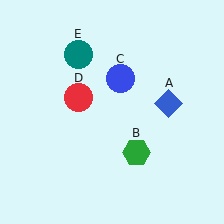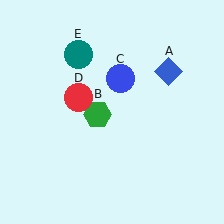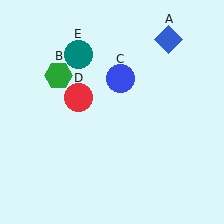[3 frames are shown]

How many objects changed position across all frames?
2 objects changed position: blue diamond (object A), green hexagon (object B).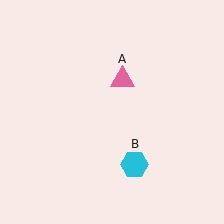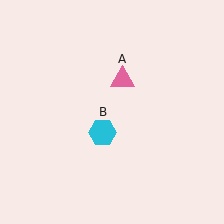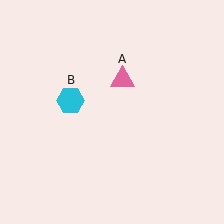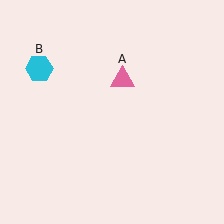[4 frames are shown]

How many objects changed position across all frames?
1 object changed position: cyan hexagon (object B).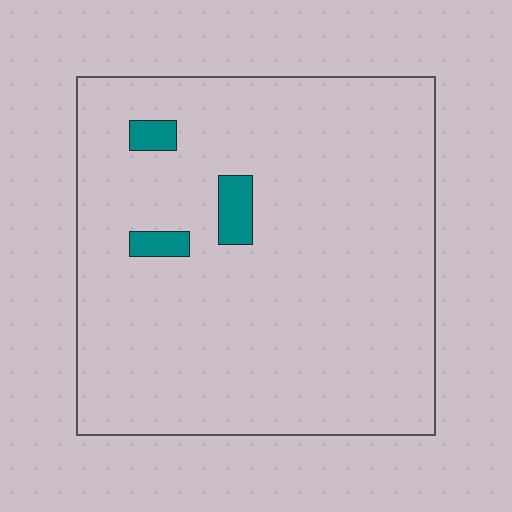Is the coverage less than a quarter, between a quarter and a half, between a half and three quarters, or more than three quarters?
Less than a quarter.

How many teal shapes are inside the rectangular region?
3.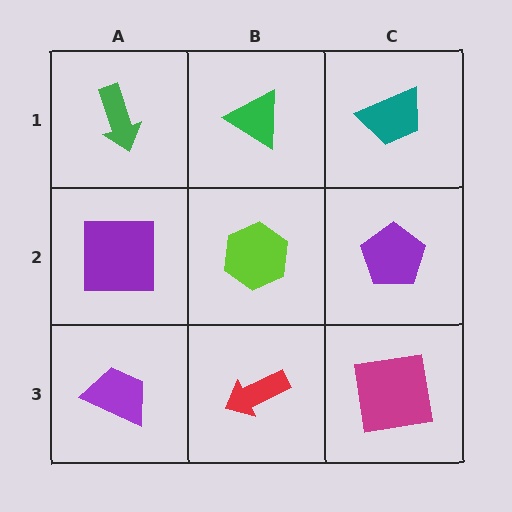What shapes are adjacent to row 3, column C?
A purple pentagon (row 2, column C), a red arrow (row 3, column B).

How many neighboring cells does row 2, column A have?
3.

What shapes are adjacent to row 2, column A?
A green arrow (row 1, column A), a purple trapezoid (row 3, column A), a lime hexagon (row 2, column B).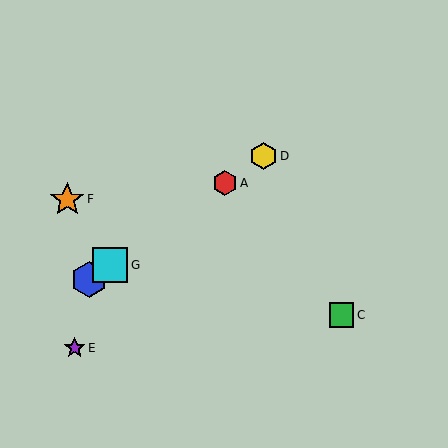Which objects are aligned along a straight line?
Objects A, B, D, G are aligned along a straight line.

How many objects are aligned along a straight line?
4 objects (A, B, D, G) are aligned along a straight line.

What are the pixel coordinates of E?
Object E is at (75, 348).